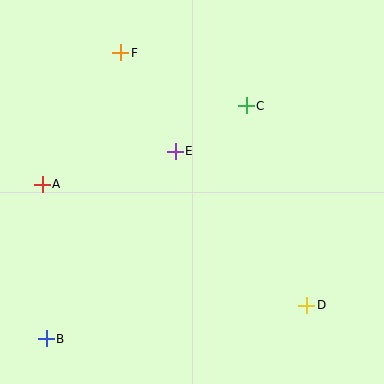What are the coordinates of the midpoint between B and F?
The midpoint between B and F is at (83, 196).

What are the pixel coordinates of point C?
Point C is at (246, 106).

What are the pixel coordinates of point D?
Point D is at (307, 305).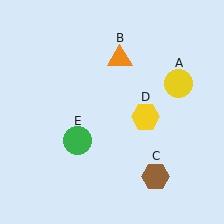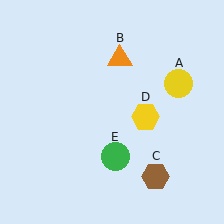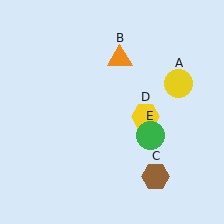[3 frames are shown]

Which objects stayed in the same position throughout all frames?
Yellow circle (object A) and orange triangle (object B) and brown hexagon (object C) and yellow hexagon (object D) remained stationary.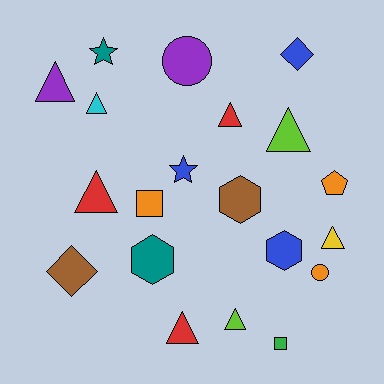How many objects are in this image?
There are 20 objects.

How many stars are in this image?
There are 2 stars.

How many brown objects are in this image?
There are 2 brown objects.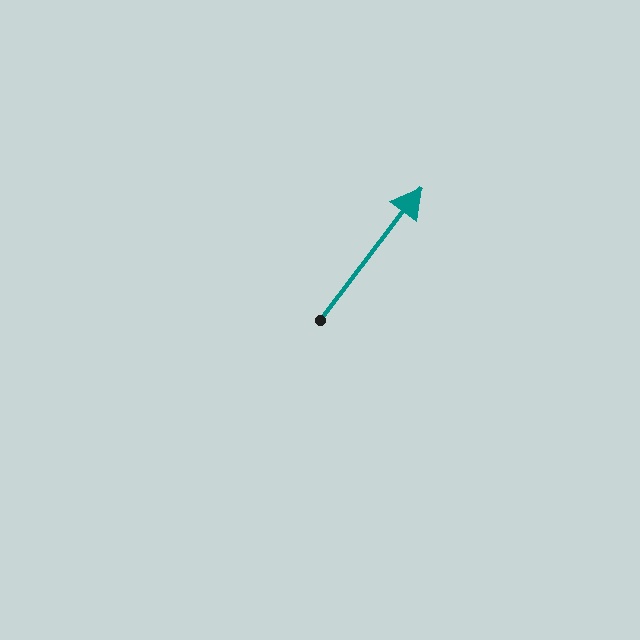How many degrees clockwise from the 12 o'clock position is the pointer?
Approximately 37 degrees.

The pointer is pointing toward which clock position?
Roughly 1 o'clock.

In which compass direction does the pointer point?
Northeast.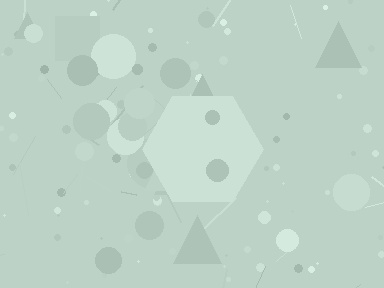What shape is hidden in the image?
A hexagon is hidden in the image.